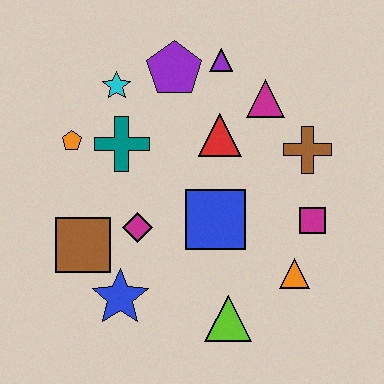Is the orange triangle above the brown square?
No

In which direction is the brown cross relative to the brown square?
The brown cross is to the right of the brown square.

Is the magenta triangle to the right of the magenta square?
No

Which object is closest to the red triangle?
The magenta triangle is closest to the red triangle.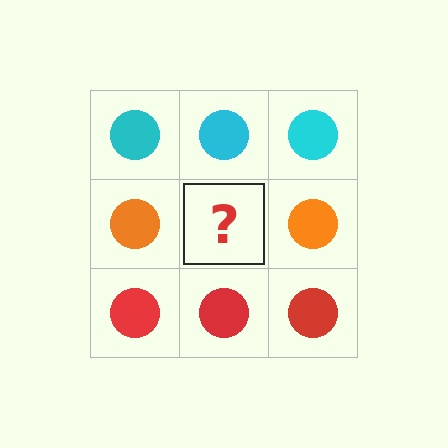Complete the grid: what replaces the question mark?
The question mark should be replaced with an orange circle.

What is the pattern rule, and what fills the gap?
The rule is that each row has a consistent color. The gap should be filled with an orange circle.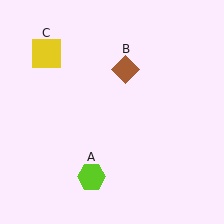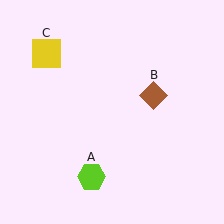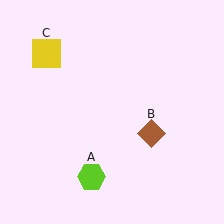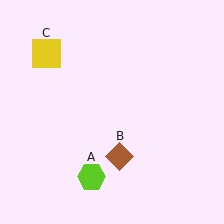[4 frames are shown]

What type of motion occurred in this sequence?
The brown diamond (object B) rotated clockwise around the center of the scene.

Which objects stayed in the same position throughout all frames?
Lime hexagon (object A) and yellow square (object C) remained stationary.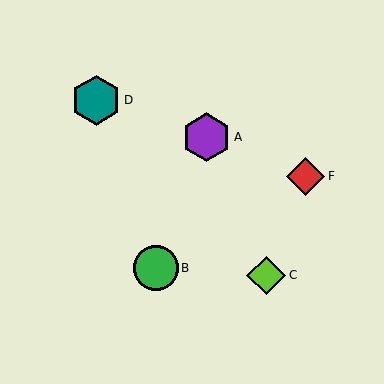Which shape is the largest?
The teal hexagon (labeled D) is the largest.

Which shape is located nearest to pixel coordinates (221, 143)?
The purple hexagon (labeled A) at (207, 137) is nearest to that location.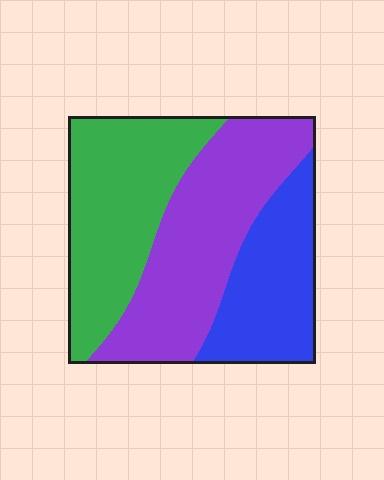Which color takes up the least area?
Blue, at roughly 25%.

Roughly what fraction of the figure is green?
Green covers around 35% of the figure.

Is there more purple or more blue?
Purple.